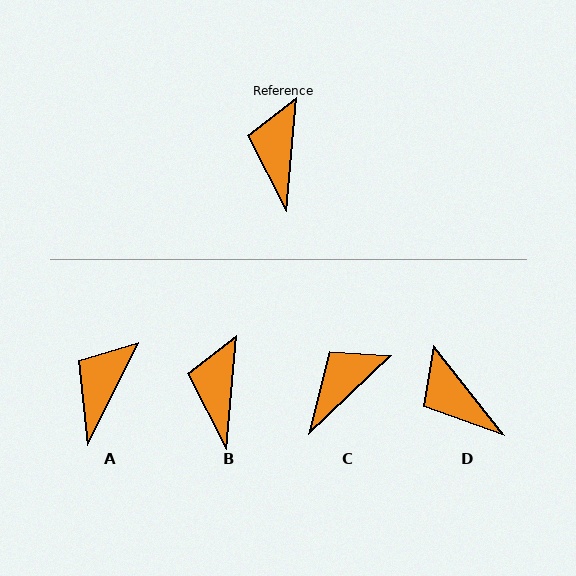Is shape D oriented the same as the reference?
No, it is off by about 43 degrees.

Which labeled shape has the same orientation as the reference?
B.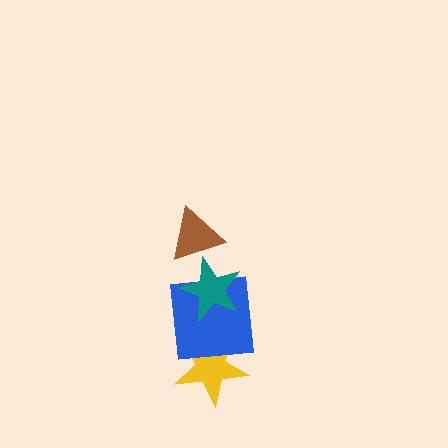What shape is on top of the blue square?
The teal star is on top of the blue square.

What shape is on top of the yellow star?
The blue square is on top of the yellow star.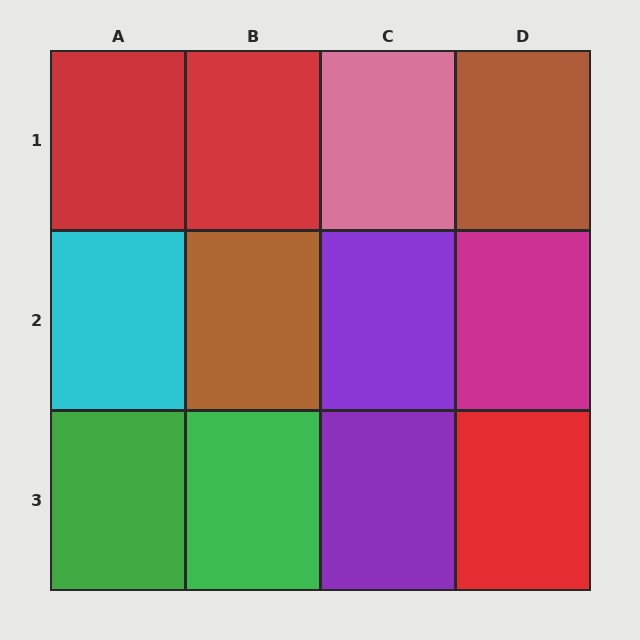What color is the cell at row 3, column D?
Red.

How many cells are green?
2 cells are green.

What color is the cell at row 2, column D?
Magenta.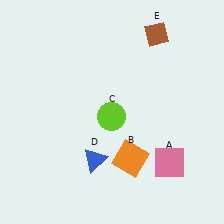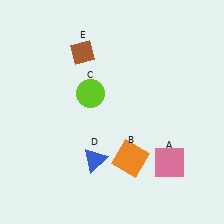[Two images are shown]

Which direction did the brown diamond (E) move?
The brown diamond (E) moved left.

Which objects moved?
The objects that moved are: the lime circle (C), the brown diamond (E).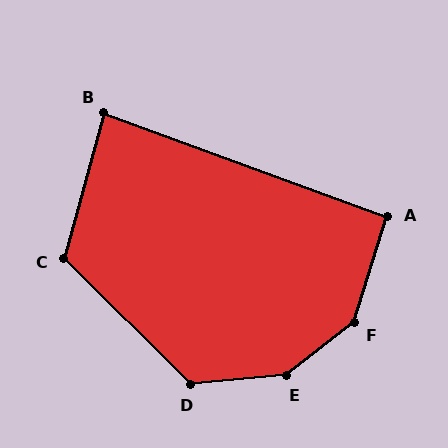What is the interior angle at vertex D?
Approximately 130 degrees (obtuse).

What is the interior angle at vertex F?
Approximately 145 degrees (obtuse).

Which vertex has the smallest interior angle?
B, at approximately 85 degrees.